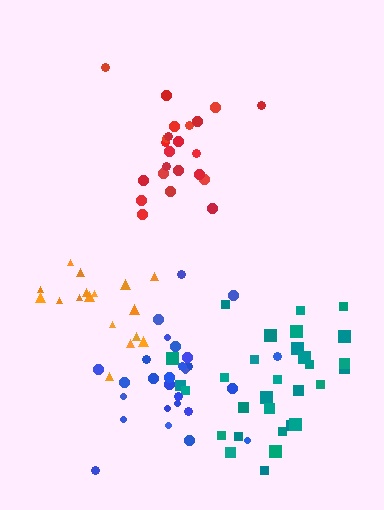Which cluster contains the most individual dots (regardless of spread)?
Teal (31).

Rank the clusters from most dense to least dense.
orange, red, blue, teal.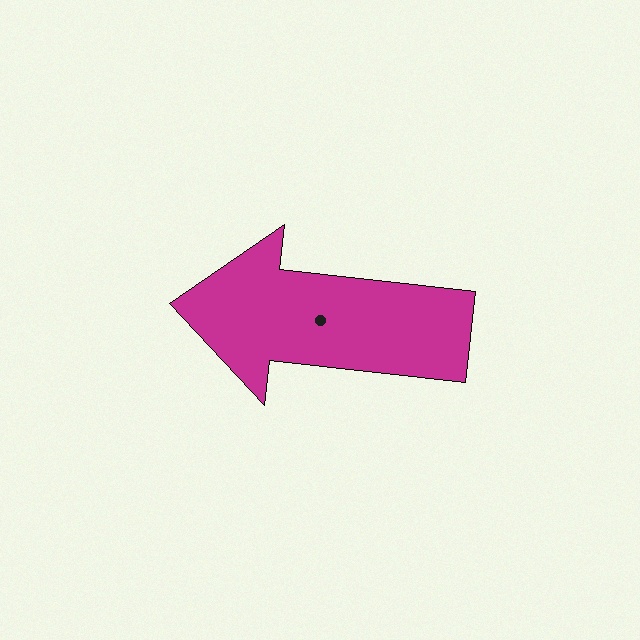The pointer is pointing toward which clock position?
Roughly 9 o'clock.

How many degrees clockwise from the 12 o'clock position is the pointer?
Approximately 276 degrees.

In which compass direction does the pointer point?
West.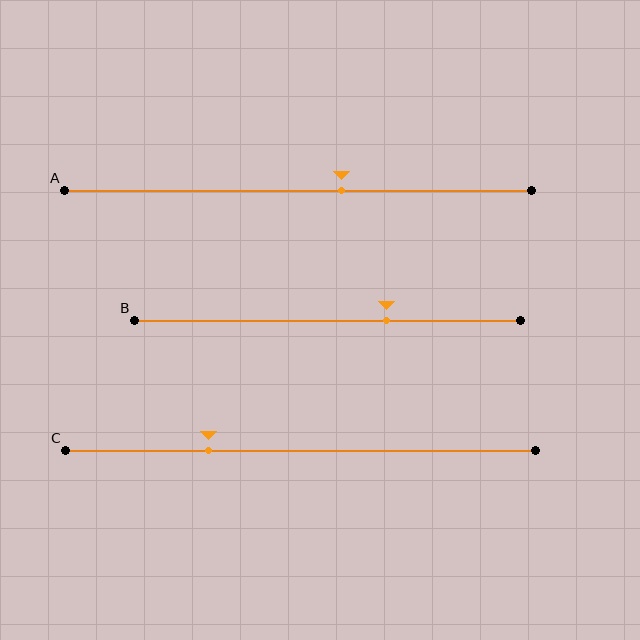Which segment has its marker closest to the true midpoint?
Segment A has its marker closest to the true midpoint.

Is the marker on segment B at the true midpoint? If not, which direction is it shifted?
No, the marker on segment B is shifted to the right by about 15% of the segment length.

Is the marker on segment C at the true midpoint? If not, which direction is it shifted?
No, the marker on segment C is shifted to the left by about 20% of the segment length.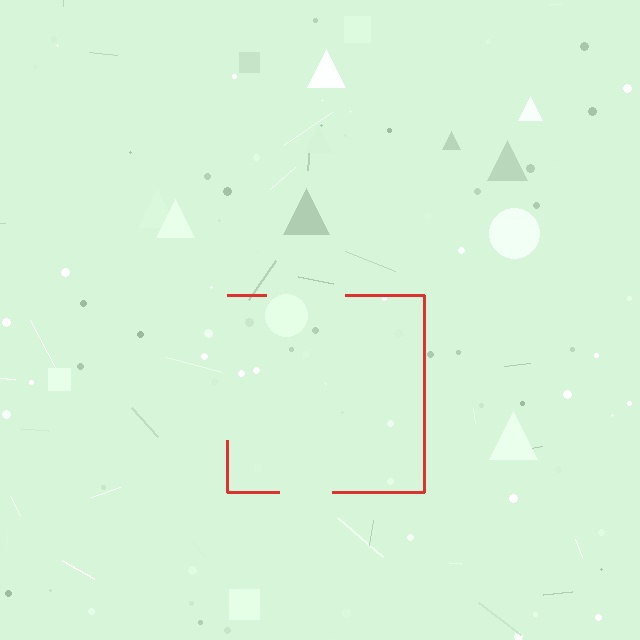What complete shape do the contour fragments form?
The contour fragments form a square.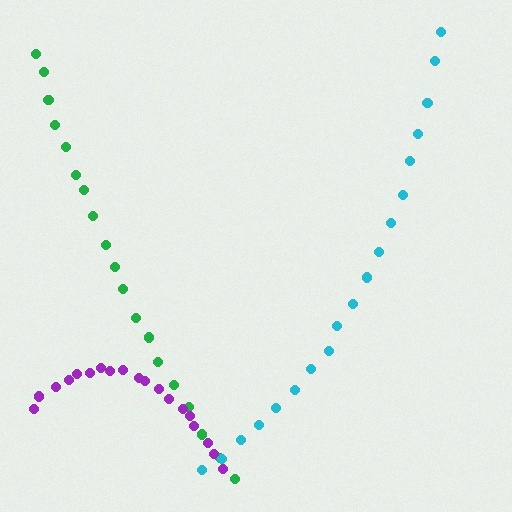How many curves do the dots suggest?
There are 3 distinct paths.